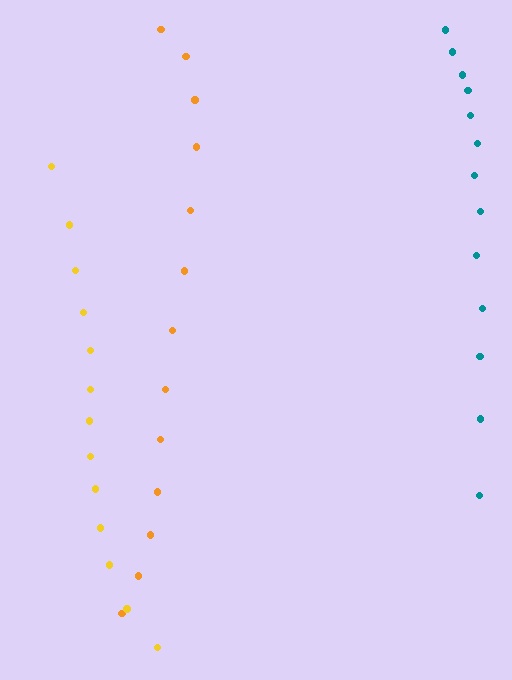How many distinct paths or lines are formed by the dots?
There are 3 distinct paths.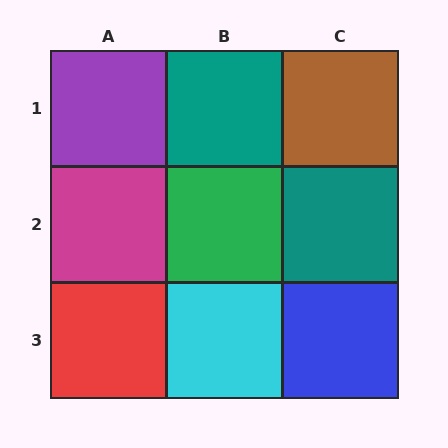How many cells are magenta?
1 cell is magenta.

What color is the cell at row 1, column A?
Purple.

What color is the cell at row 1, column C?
Brown.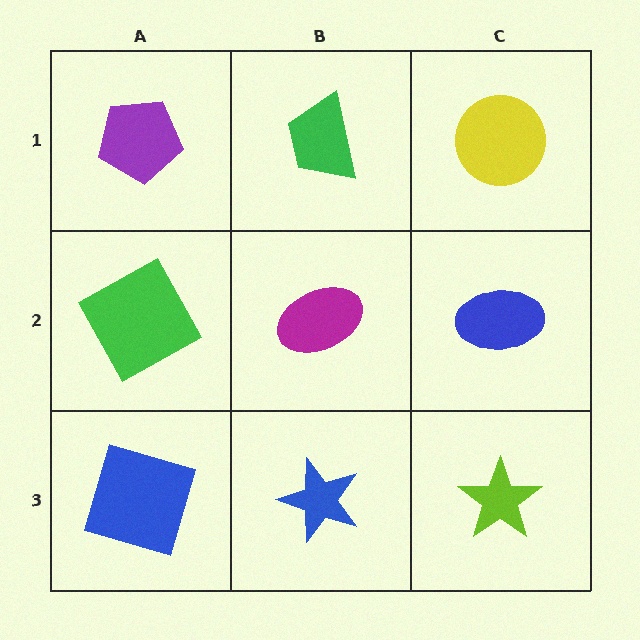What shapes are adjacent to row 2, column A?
A purple pentagon (row 1, column A), a blue square (row 3, column A), a magenta ellipse (row 2, column B).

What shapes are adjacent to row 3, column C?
A blue ellipse (row 2, column C), a blue star (row 3, column B).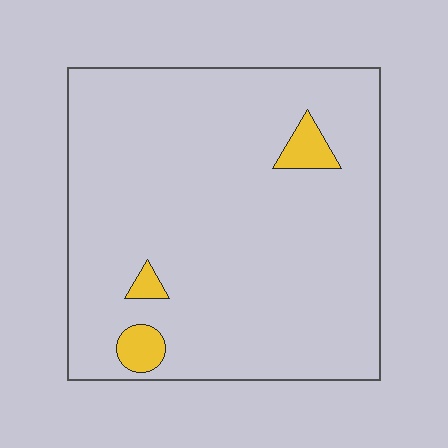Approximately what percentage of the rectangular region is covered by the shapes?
Approximately 5%.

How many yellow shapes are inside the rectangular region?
3.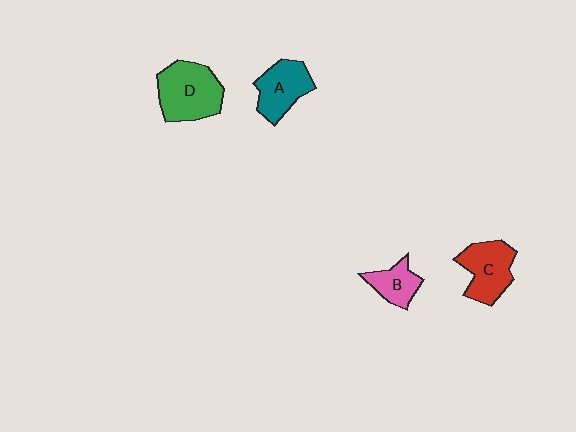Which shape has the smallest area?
Shape B (pink).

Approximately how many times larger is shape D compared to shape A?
Approximately 1.4 times.